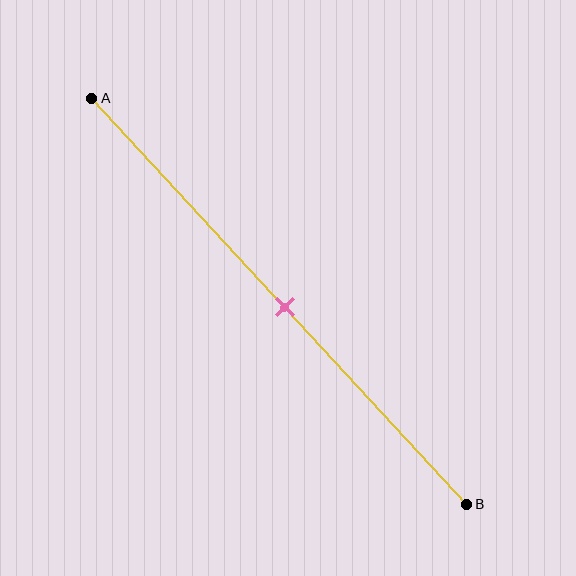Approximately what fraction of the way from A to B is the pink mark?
The pink mark is approximately 50% of the way from A to B.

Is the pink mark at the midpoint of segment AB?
Yes, the mark is approximately at the midpoint.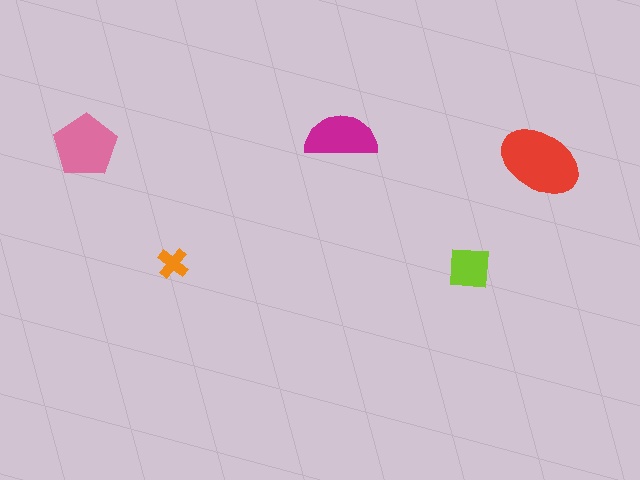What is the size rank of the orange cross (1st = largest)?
5th.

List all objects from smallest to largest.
The orange cross, the lime square, the magenta semicircle, the pink pentagon, the red ellipse.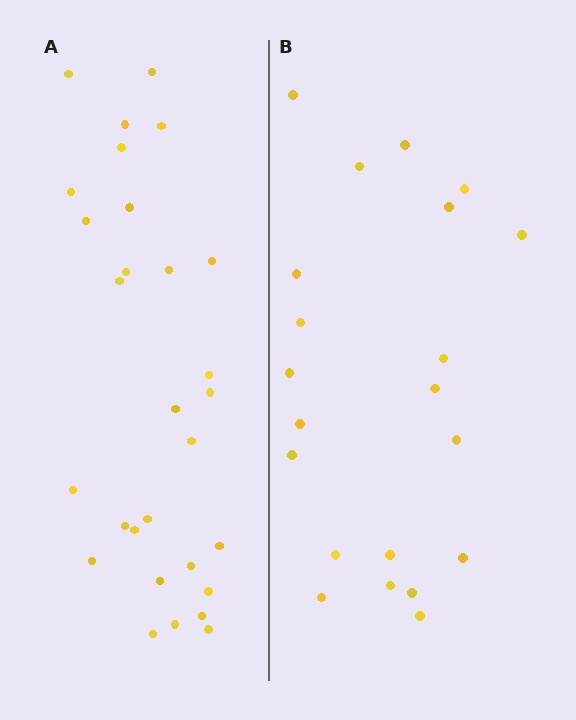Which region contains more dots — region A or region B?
Region A (the left region) has more dots.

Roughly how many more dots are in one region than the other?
Region A has roughly 8 or so more dots than region B.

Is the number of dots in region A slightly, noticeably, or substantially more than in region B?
Region A has noticeably more, but not dramatically so. The ratio is roughly 1.4 to 1.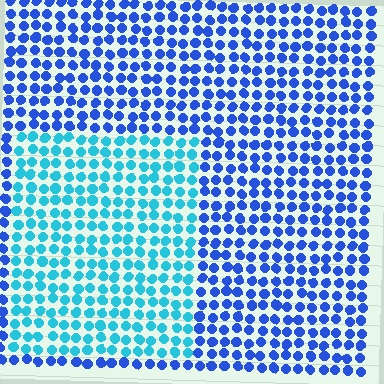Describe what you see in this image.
The image is filled with small blue elements in a uniform arrangement. A rectangle-shaped region is visible where the elements are tinted to a slightly different hue, forming a subtle color boundary.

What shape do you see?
I see a rectangle.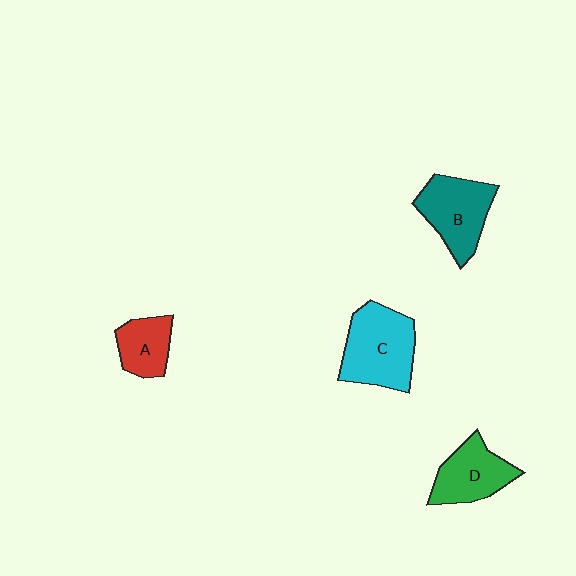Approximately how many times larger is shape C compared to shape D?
Approximately 1.4 times.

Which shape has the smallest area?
Shape A (red).